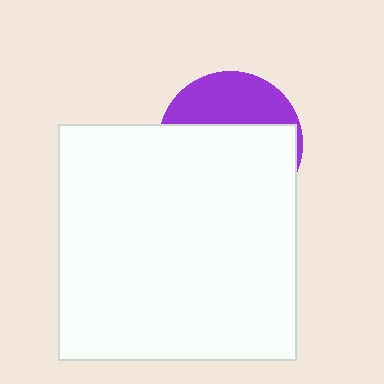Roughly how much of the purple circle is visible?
A small part of it is visible (roughly 34%).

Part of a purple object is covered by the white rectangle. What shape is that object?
It is a circle.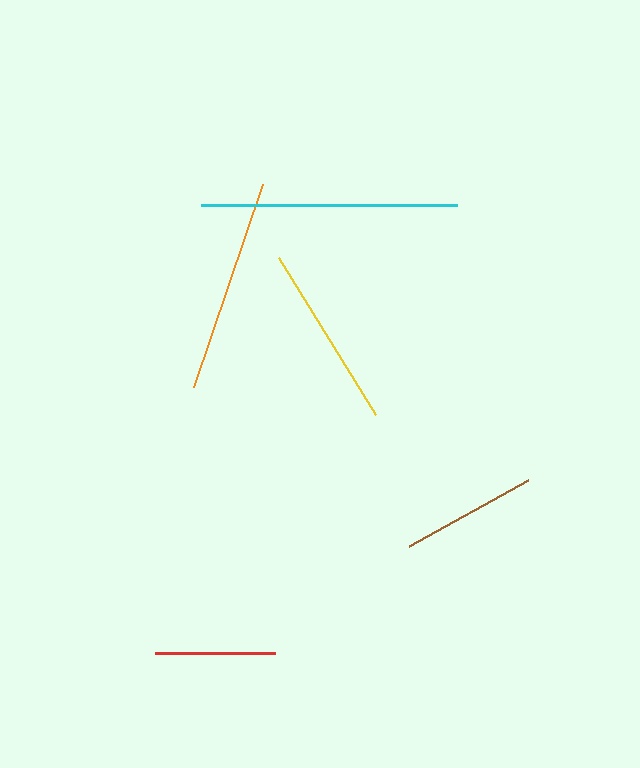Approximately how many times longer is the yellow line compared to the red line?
The yellow line is approximately 1.5 times the length of the red line.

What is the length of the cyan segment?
The cyan segment is approximately 256 pixels long.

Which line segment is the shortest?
The red line is the shortest at approximately 120 pixels.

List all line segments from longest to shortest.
From longest to shortest: cyan, orange, yellow, brown, red.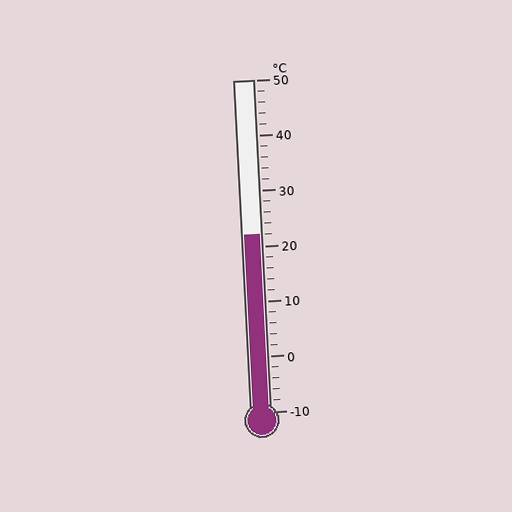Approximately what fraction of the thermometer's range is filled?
The thermometer is filled to approximately 55% of its range.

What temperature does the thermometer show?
The thermometer shows approximately 22°C.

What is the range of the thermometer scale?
The thermometer scale ranges from -10°C to 50°C.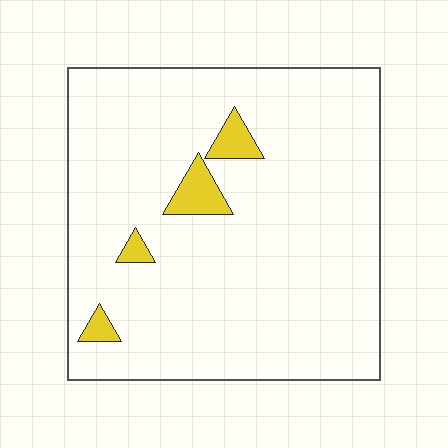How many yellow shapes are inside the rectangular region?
4.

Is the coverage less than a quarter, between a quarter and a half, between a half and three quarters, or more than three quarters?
Less than a quarter.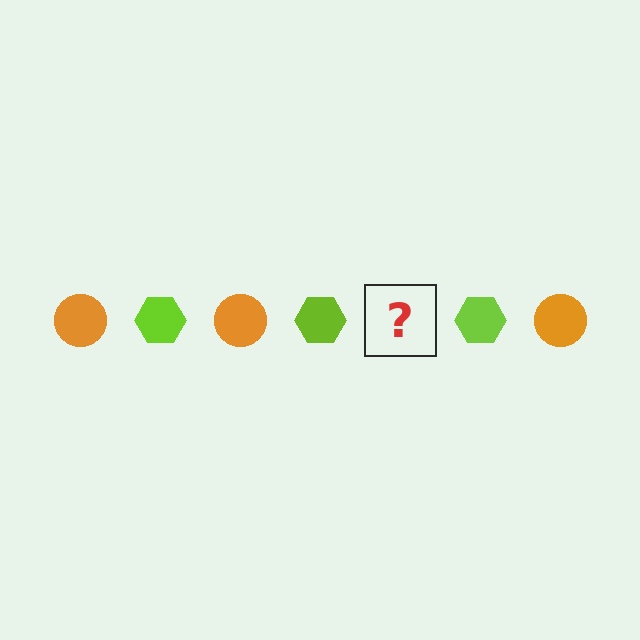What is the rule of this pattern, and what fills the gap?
The rule is that the pattern alternates between orange circle and lime hexagon. The gap should be filled with an orange circle.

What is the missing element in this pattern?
The missing element is an orange circle.